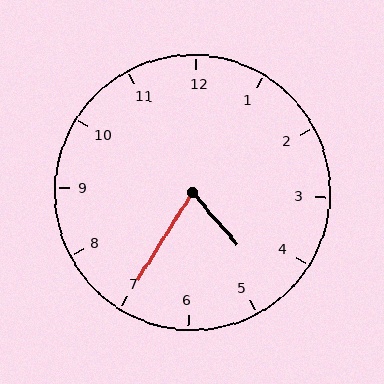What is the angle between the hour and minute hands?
Approximately 72 degrees.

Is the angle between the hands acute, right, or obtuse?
It is acute.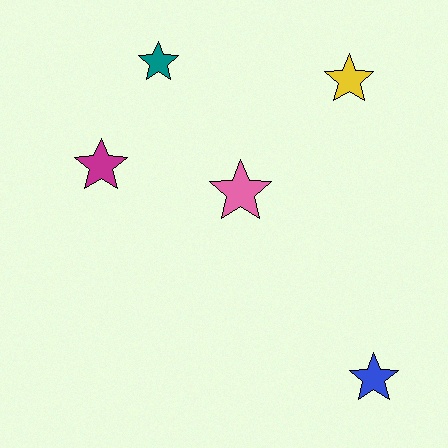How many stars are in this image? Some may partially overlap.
There are 5 stars.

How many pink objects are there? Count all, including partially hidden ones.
There is 1 pink object.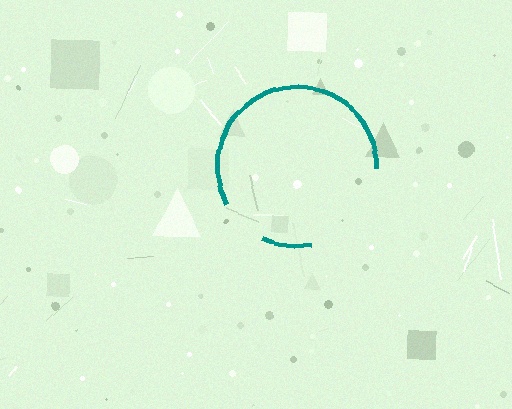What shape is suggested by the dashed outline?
The dashed outline suggests a circle.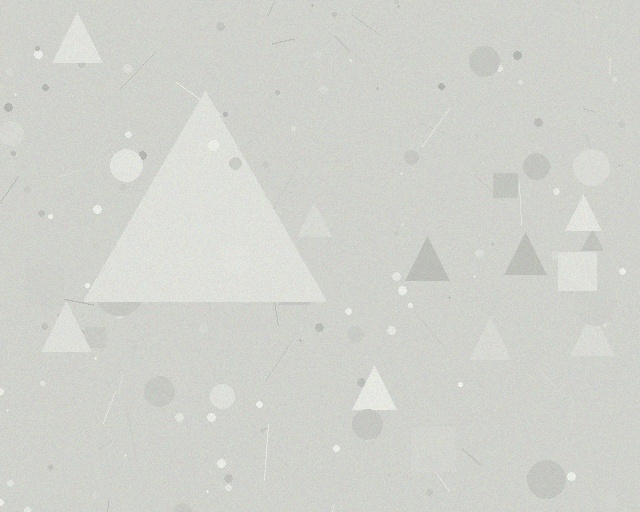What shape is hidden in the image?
A triangle is hidden in the image.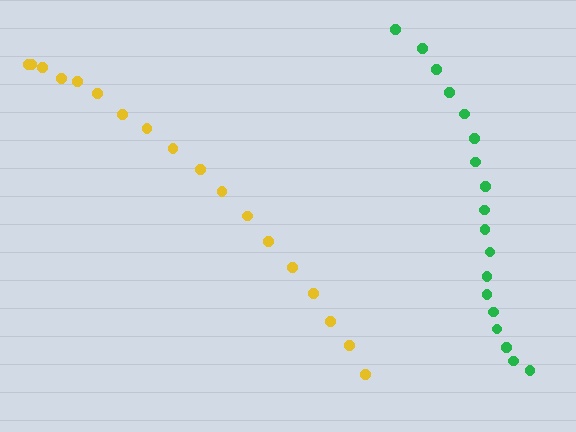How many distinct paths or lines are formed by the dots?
There are 2 distinct paths.